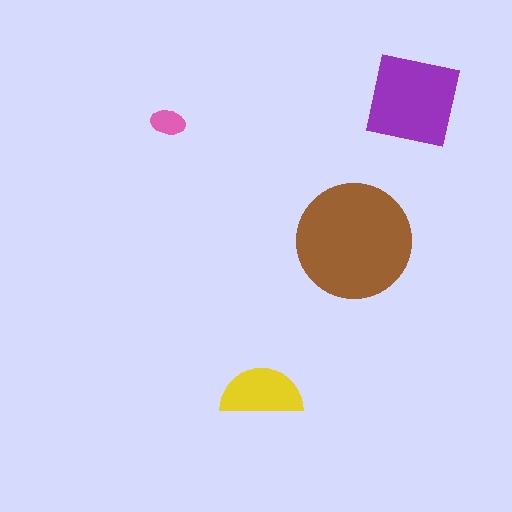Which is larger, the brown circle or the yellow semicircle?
The brown circle.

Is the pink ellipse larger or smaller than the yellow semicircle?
Smaller.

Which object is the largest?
The brown circle.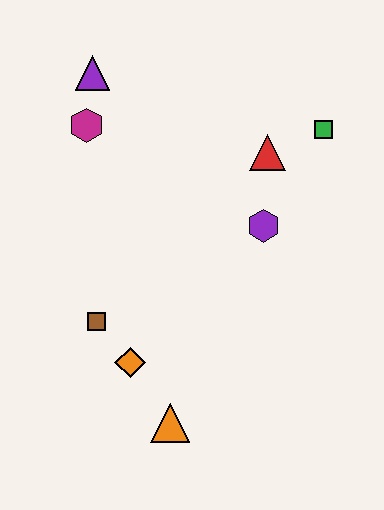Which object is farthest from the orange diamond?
The green square is farthest from the orange diamond.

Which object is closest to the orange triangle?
The orange diamond is closest to the orange triangle.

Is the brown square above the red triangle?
No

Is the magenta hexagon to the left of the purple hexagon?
Yes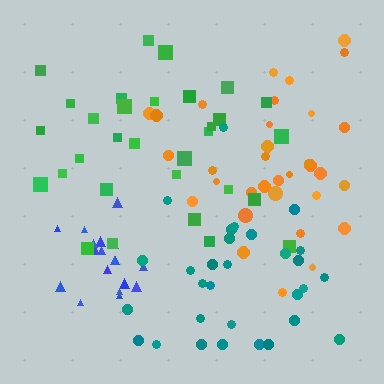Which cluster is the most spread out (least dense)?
Green.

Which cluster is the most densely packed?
Blue.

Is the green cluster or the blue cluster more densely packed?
Blue.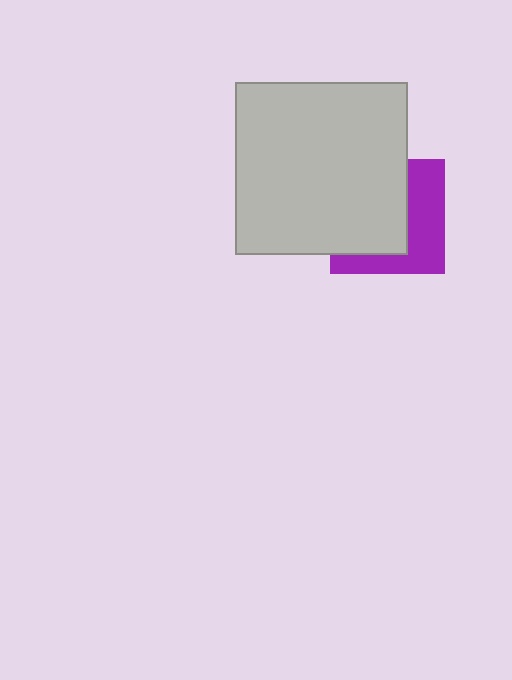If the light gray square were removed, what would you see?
You would see the complete purple square.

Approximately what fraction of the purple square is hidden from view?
Roughly 57% of the purple square is hidden behind the light gray square.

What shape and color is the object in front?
The object in front is a light gray square.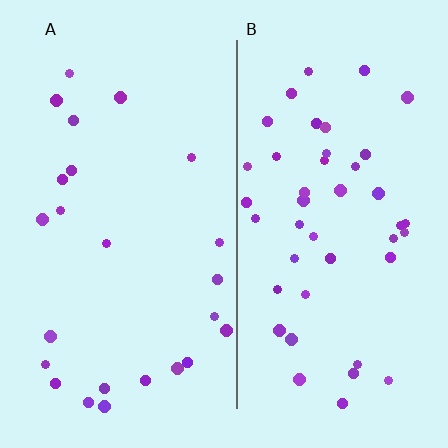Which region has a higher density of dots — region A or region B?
B (the right).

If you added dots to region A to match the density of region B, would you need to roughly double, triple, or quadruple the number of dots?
Approximately double.